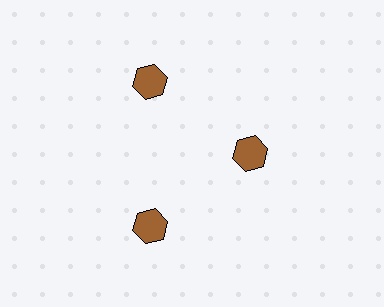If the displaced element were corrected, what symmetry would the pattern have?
It would have 3-fold rotational symmetry — the pattern would map onto itself every 120 degrees.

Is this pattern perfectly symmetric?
No. The 3 brown hexagons are arranged in a ring, but one element near the 3 o'clock position is pulled inward toward the center, breaking the 3-fold rotational symmetry.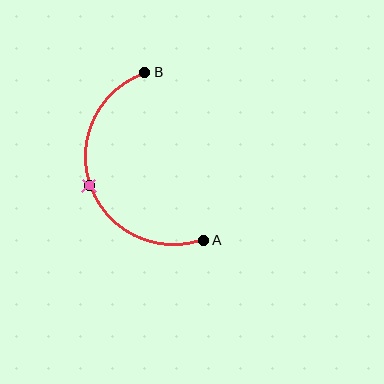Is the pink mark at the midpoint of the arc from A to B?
Yes. The pink mark lies on the arc at equal arc-length from both A and B — it is the arc midpoint.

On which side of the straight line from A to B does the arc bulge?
The arc bulges to the left of the straight line connecting A and B.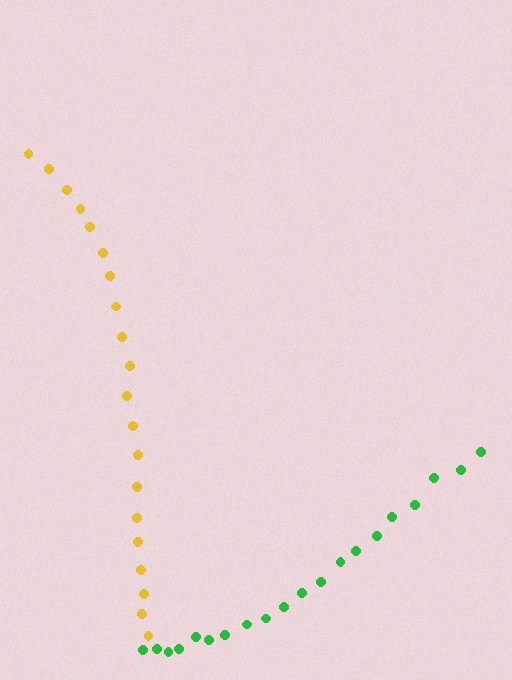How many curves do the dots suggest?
There are 2 distinct paths.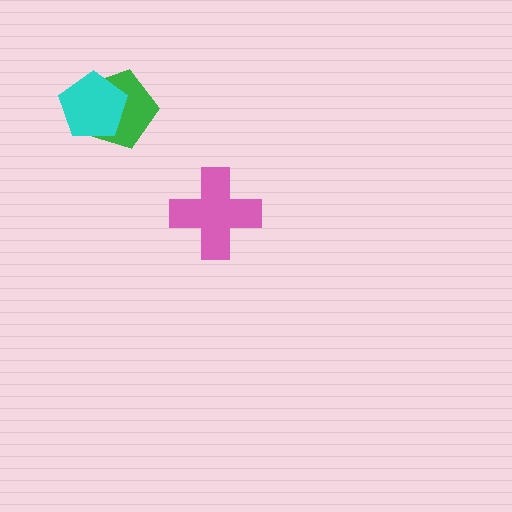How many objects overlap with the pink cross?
0 objects overlap with the pink cross.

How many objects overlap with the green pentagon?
1 object overlaps with the green pentagon.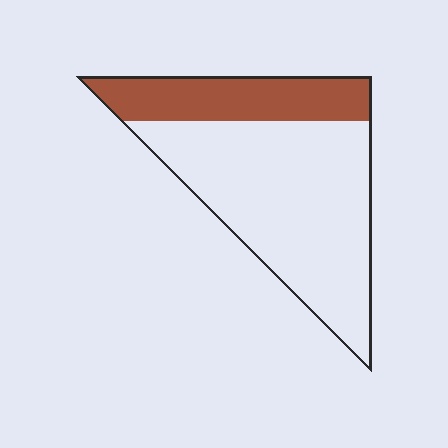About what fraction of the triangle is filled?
About one quarter (1/4).